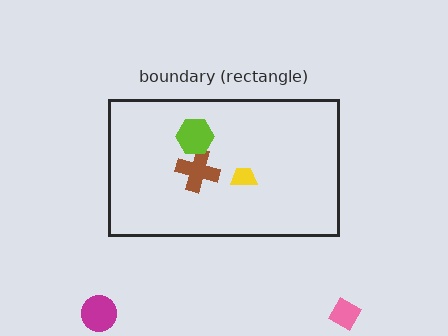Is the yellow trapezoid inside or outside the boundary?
Inside.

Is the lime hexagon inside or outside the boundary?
Inside.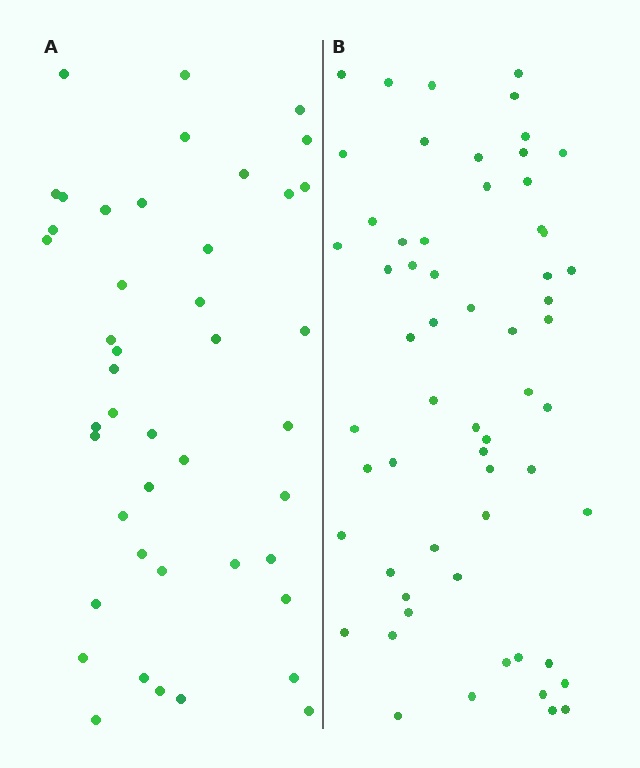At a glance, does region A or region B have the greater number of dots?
Region B (the right region) has more dots.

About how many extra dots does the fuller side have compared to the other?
Region B has approximately 15 more dots than region A.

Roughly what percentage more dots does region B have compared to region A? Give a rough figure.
About 35% more.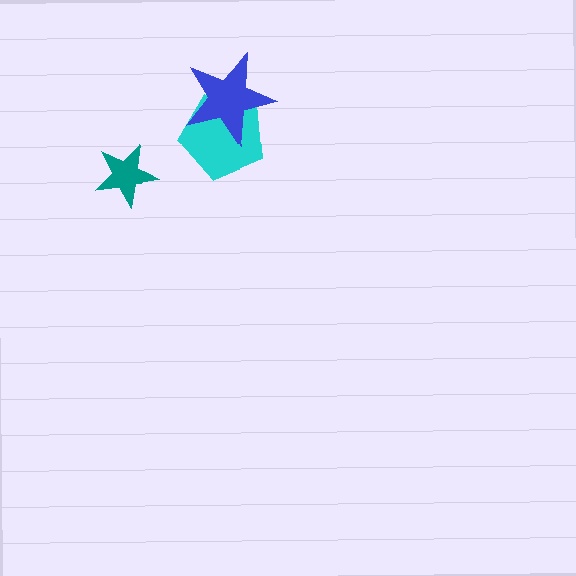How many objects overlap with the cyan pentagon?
1 object overlaps with the cyan pentagon.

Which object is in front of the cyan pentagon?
The blue star is in front of the cyan pentagon.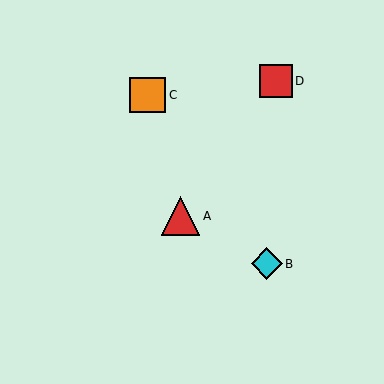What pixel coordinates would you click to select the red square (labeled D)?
Click at (276, 81) to select the red square D.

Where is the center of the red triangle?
The center of the red triangle is at (181, 216).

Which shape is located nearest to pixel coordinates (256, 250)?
The cyan diamond (labeled B) at (267, 264) is nearest to that location.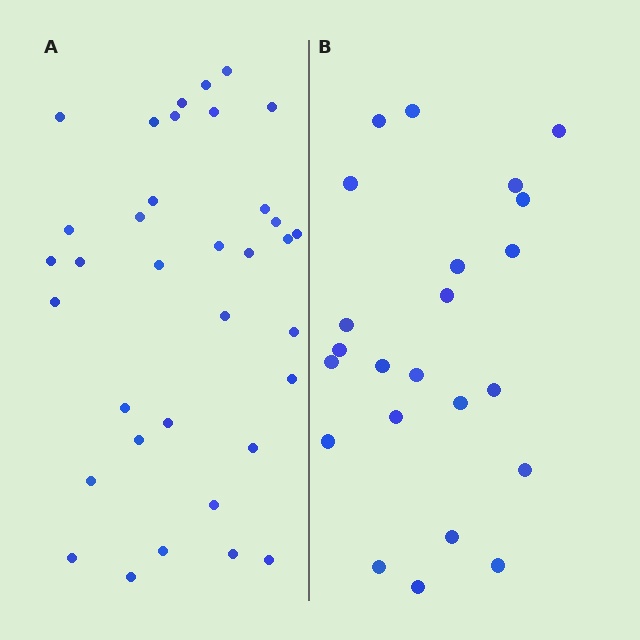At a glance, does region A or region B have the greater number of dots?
Region A (the left region) has more dots.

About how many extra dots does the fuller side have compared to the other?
Region A has roughly 12 or so more dots than region B.